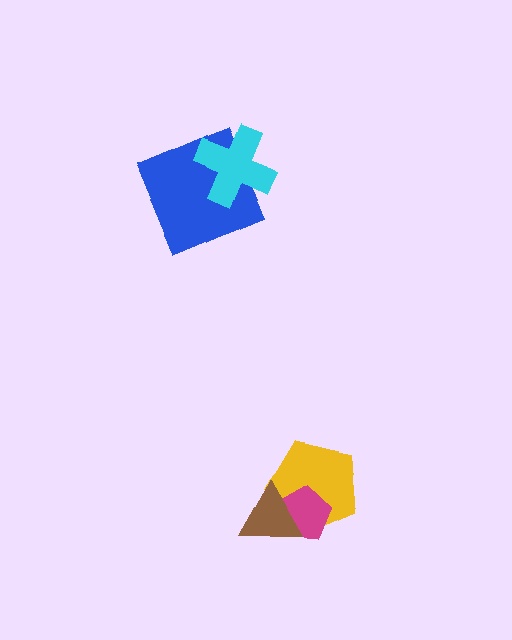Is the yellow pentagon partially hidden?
Yes, it is partially covered by another shape.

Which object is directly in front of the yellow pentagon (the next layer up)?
The magenta pentagon is directly in front of the yellow pentagon.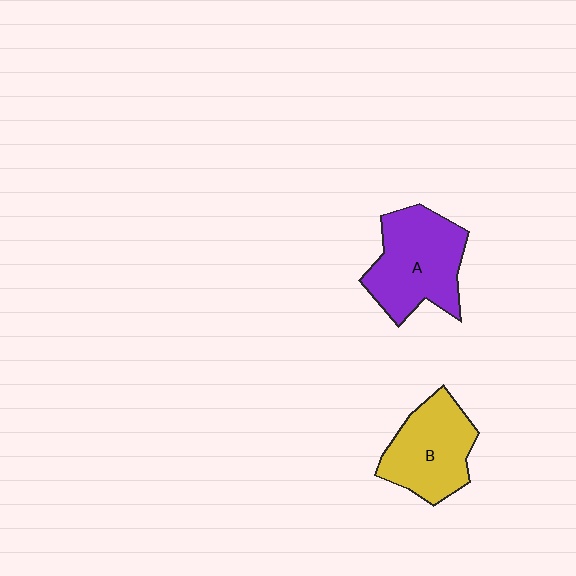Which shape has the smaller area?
Shape B (yellow).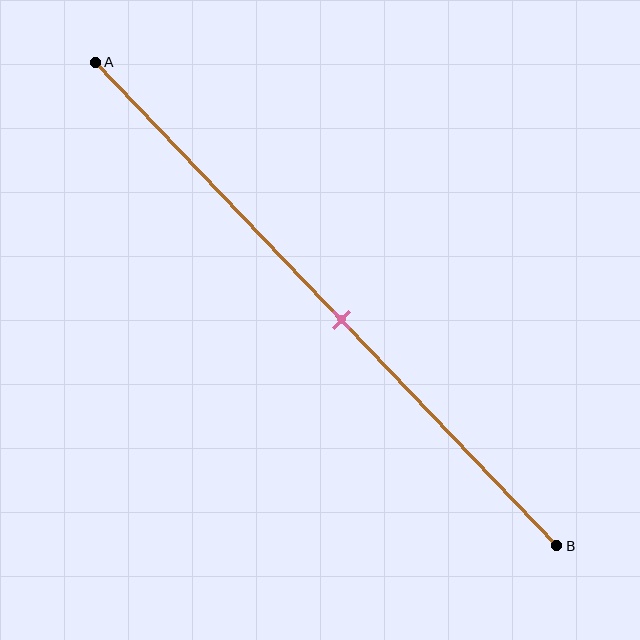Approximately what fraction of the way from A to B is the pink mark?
The pink mark is approximately 55% of the way from A to B.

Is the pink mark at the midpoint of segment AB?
No, the mark is at about 55% from A, not at the 50% midpoint.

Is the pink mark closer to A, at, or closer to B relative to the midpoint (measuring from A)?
The pink mark is closer to point B than the midpoint of segment AB.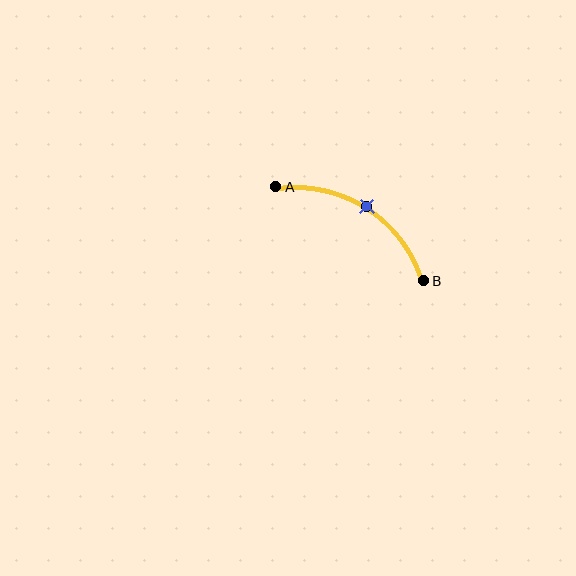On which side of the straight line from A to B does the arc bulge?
The arc bulges above the straight line connecting A and B.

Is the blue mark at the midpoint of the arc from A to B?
Yes. The blue mark lies on the arc at equal arc-length from both A and B — it is the arc midpoint.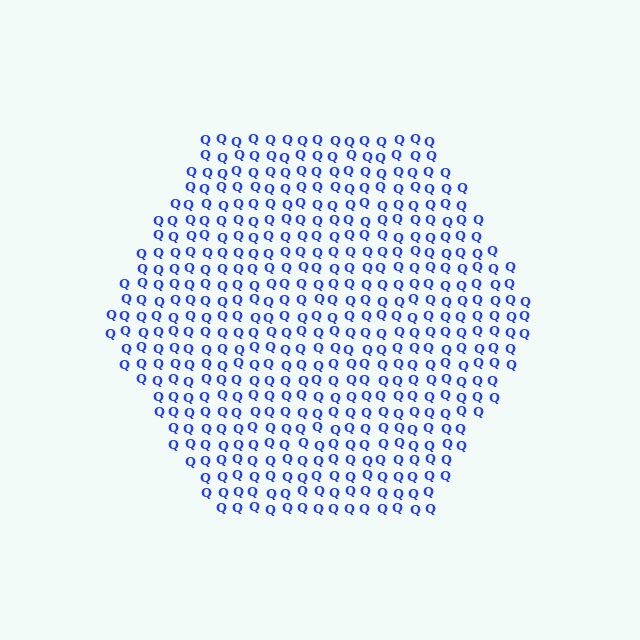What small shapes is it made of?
It is made of small letter Q's.